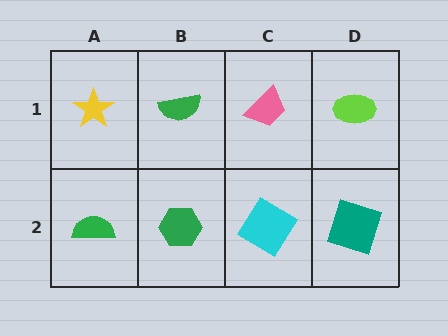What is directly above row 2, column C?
A pink trapezoid.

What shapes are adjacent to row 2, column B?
A green semicircle (row 1, column B), a green semicircle (row 2, column A), a cyan diamond (row 2, column C).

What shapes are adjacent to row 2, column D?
A lime ellipse (row 1, column D), a cyan diamond (row 2, column C).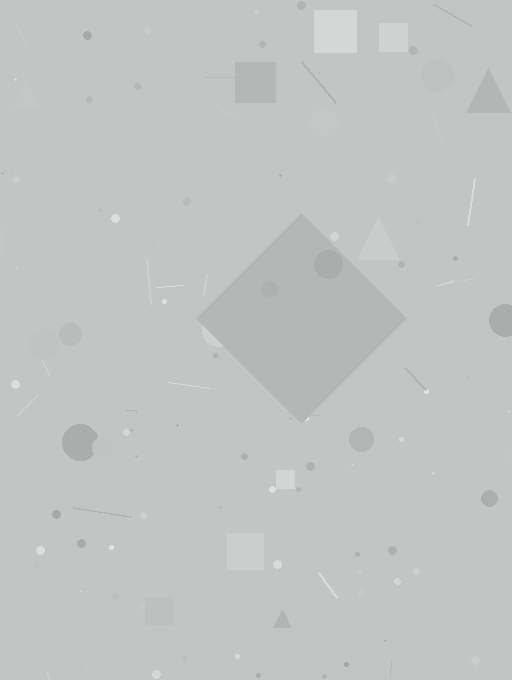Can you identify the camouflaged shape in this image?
The camouflaged shape is a diamond.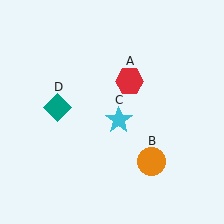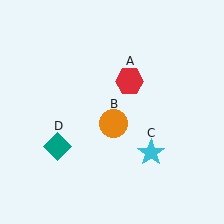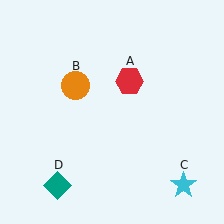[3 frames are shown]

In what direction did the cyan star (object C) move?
The cyan star (object C) moved down and to the right.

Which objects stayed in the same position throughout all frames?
Red hexagon (object A) remained stationary.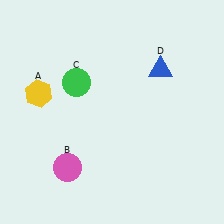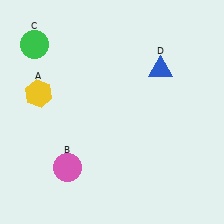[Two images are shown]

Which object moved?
The green circle (C) moved left.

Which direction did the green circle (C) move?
The green circle (C) moved left.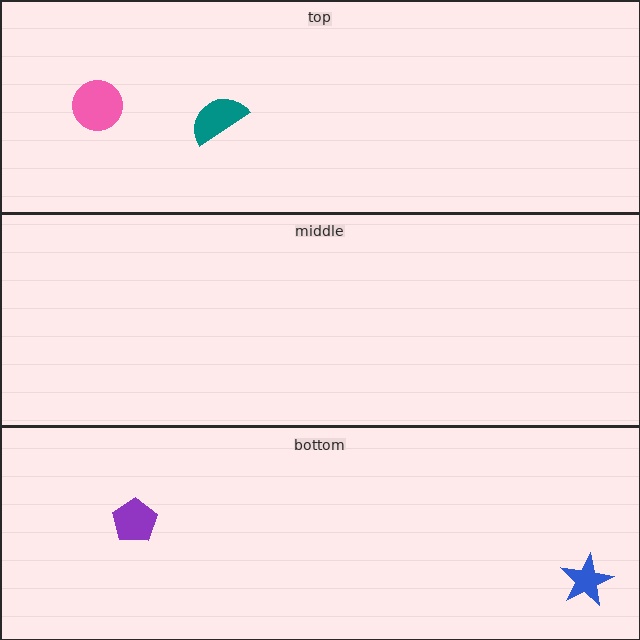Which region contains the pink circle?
The top region.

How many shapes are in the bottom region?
2.